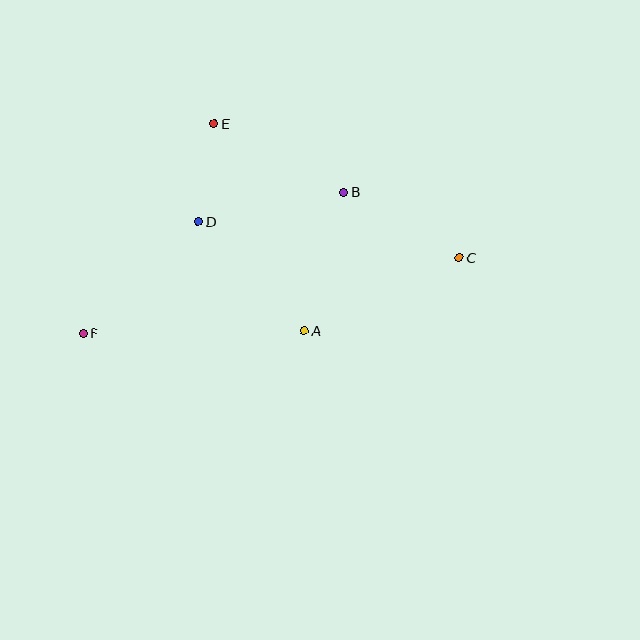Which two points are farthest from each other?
Points C and F are farthest from each other.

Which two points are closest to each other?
Points D and E are closest to each other.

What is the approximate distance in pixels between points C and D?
The distance between C and D is approximately 264 pixels.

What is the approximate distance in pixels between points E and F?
The distance between E and F is approximately 247 pixels.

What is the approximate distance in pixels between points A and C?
The distance between A and C is approximately 171 pixels.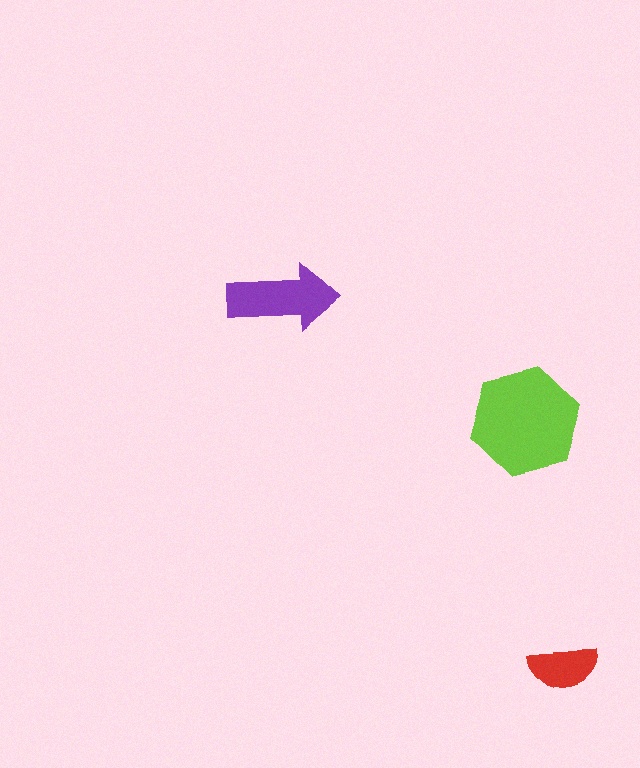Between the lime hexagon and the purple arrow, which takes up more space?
The lime hexagon.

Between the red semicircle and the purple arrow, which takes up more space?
The purple arrow.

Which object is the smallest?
The red semicircle.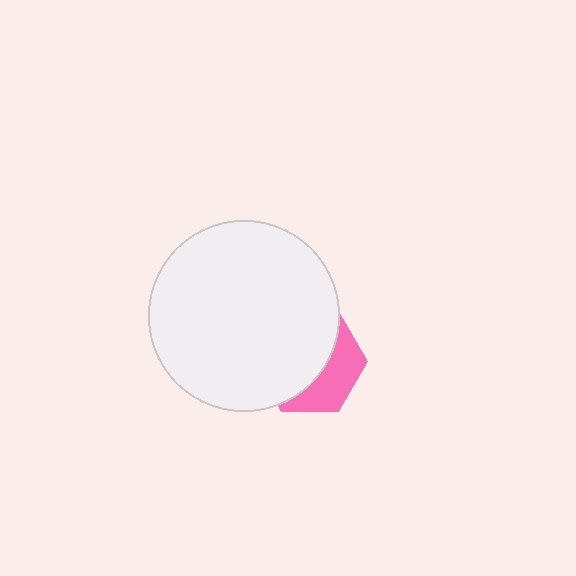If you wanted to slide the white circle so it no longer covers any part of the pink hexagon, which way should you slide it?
Slide it toward the upper-left — that is the most direct way to separate the two shapes.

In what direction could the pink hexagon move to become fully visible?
The pink hexagon could move toward the lower-right. That would shift it out from behind the white circle entirely.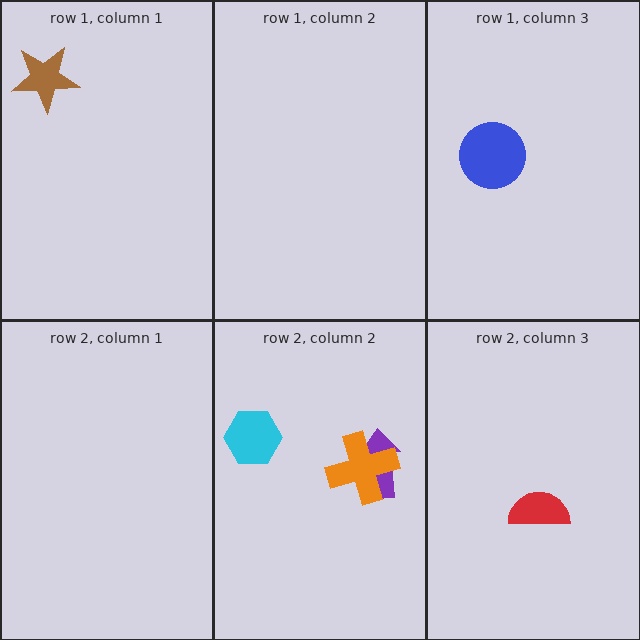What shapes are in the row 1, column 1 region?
The brown star.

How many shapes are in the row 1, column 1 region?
1.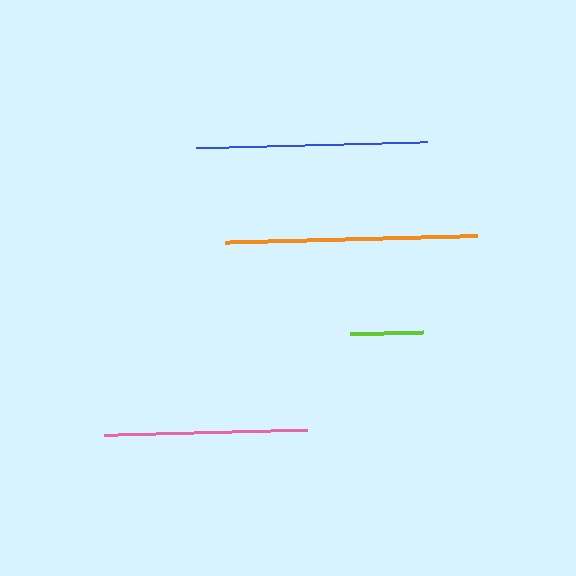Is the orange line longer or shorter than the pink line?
The orange line is longer than the pink line.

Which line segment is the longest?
The orange line is the longest at approximately 252 pixels.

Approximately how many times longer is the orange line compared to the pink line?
The orange line is approximately 1.2 times the length of the pink line.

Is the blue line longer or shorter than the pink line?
The blue line is longer than the pink line.